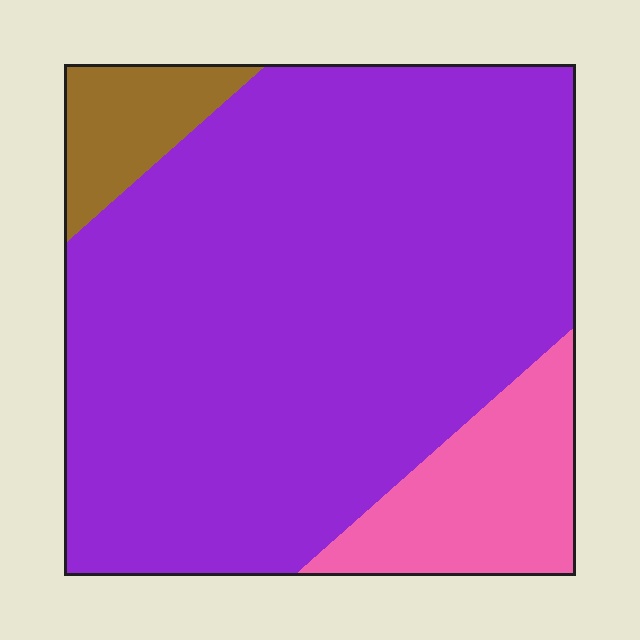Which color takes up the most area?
Purple, at roughly 80%.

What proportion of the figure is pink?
Pink takes up about one eighth (1/8) of the figure.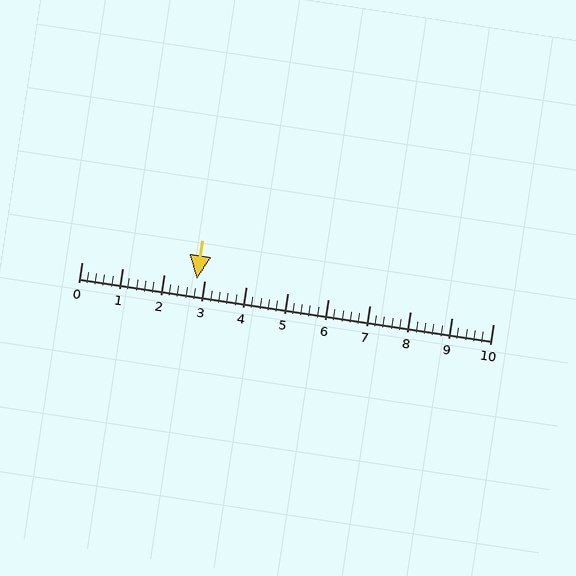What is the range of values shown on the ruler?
The ruler shows values from 0 to 10.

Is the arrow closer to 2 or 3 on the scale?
The arrow is closer to 3.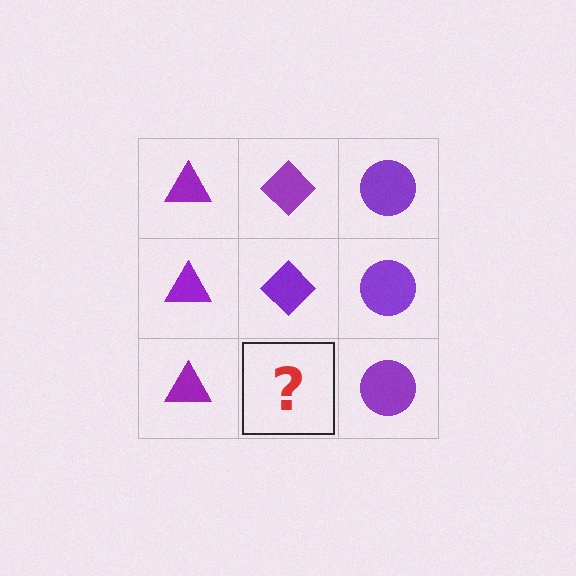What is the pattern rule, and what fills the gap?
The rule is that each column has a consistent shape. The gap should be filled with a purple diamond.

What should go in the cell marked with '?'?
The missing cell should contain a purple diamond.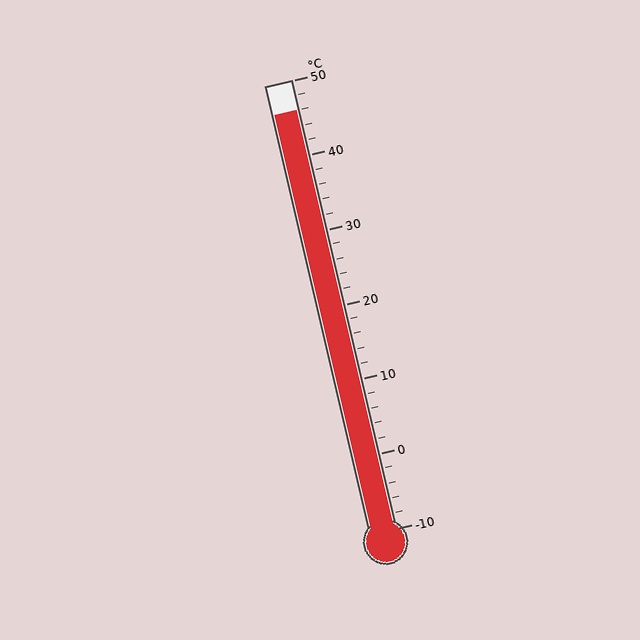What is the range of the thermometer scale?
The thermometer scale ranges from -10°C to 50°C.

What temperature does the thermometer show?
The thermometer shows approximately 46°C.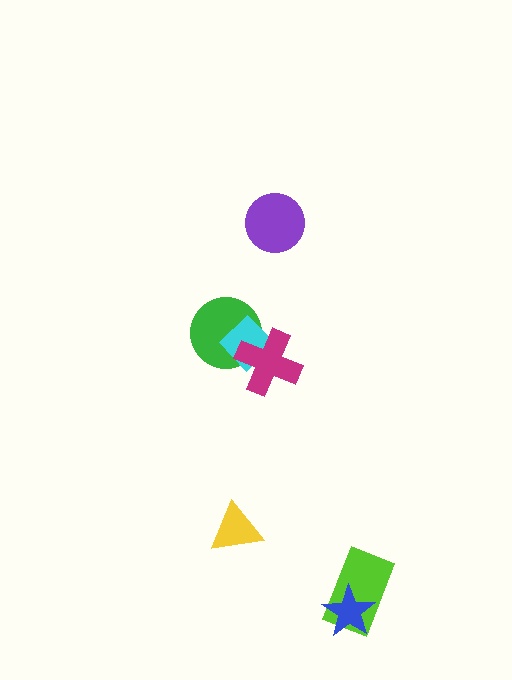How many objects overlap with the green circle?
2 objects overlap with the green circle.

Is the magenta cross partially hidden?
No, no other shape covers it.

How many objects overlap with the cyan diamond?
2 objects overlap with the cyan diamond.